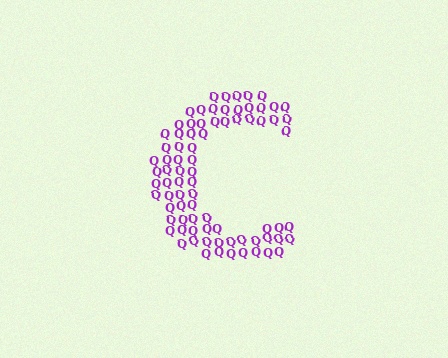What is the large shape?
The large shape is the letter C.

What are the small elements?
The small elements are letter Q's.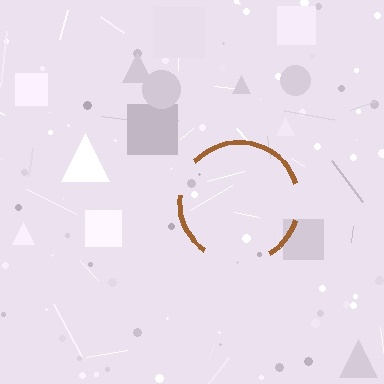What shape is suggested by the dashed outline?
The dashed outline suggests a circle.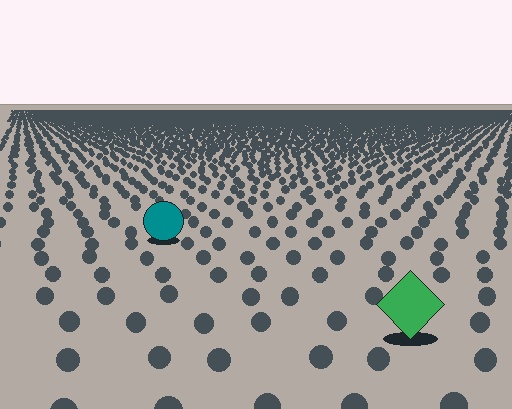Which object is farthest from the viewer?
The teal circle is farthest from the viewer. It appears smaller and the ground texture around it is denser.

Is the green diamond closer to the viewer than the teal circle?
Yes. The green diamond is closer — you can tell from the texture gradient: the ground texture is coarser near it.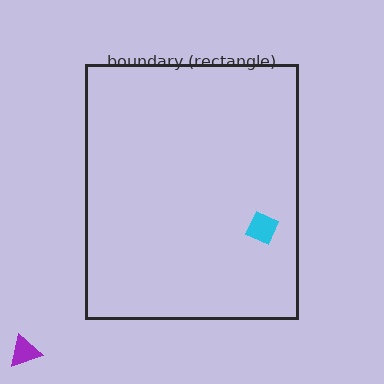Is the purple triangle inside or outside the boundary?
Outside.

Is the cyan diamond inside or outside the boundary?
Inside.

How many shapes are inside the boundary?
1 inside, 1 outside.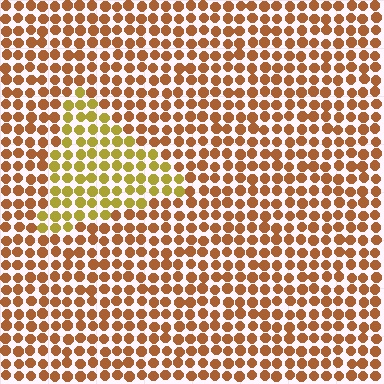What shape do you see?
I see a triangle.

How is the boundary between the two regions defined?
The boundary is defined purely by a slight shift in hue (about 34 degrees). Spacing, size, and orientation are identical on both sides.